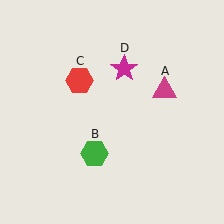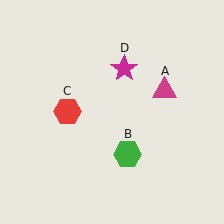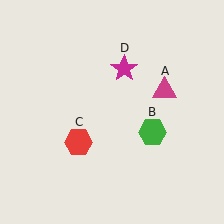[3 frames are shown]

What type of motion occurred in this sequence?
The green hexagon (object B), red hexagon (object C) rotated counterclockwise around the center of the scene.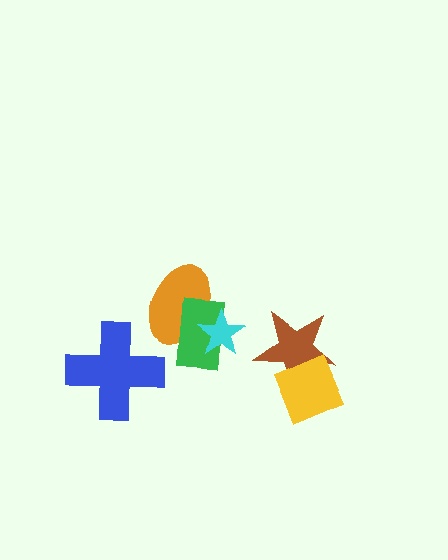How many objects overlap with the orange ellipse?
2 objects overlap with the orange ellipse.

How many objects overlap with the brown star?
1 object overlaps with the brown star.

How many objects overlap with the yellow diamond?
1 object overlaps with the yellow diamond.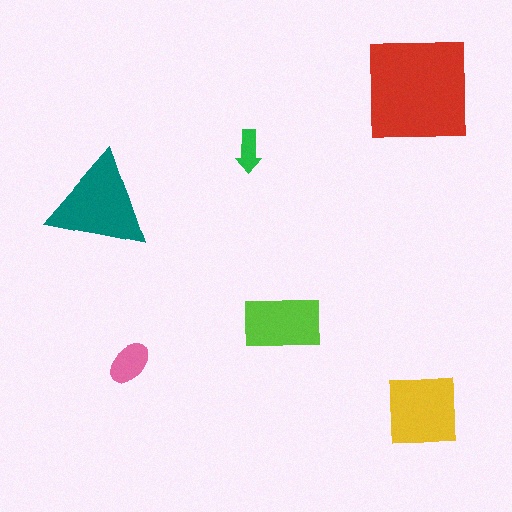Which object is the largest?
The red square.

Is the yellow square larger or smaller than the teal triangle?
Smaller.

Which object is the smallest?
The green arrow.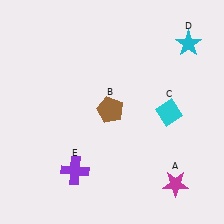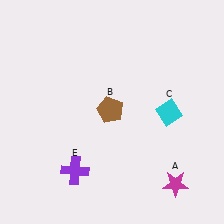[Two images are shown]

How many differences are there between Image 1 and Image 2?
There is 1 difference between the two images.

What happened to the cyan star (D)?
The cyan star (D) was removed in Image 2. It was in the top-right area of Image 1.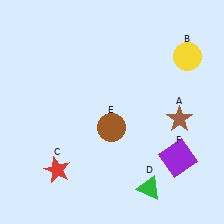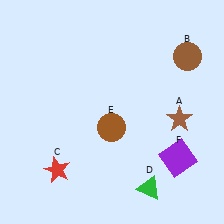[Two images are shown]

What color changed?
The circle (B) changed from yellow in Image 1 to brown in Image 2.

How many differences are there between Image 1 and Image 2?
There is 1 difference between the two images.